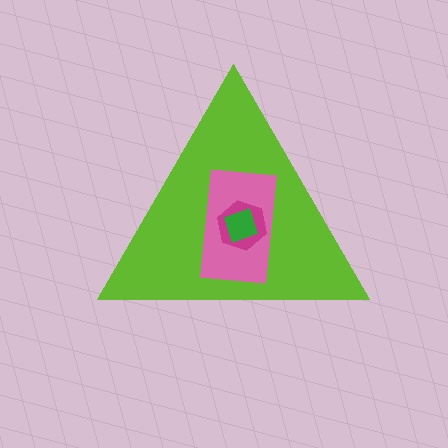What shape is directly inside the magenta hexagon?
The green diamond.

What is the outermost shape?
The lime triangle.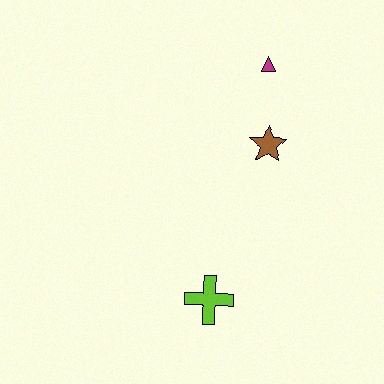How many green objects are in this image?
There are no green objects.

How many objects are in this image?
There are 3 objects.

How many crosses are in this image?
There is 1 cross.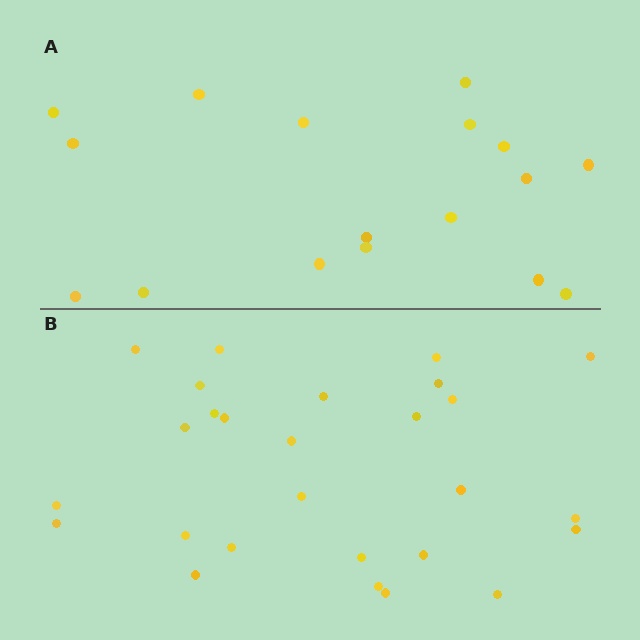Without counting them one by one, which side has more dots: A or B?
Region B (the bottom region) has more dots.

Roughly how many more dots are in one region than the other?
Region B has roughly 10 or so more dots than region A.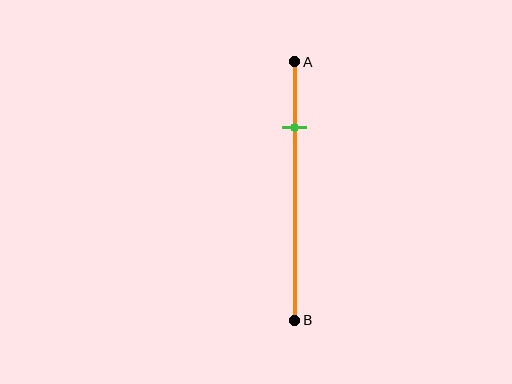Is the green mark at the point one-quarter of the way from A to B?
Yes, the mark is approximately at the one-quarter point.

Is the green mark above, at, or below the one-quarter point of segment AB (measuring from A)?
The green mark is approximately at the one-quarter point of segment AB.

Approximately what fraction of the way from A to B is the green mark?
The green mark is approximately 25% of the way from A to B.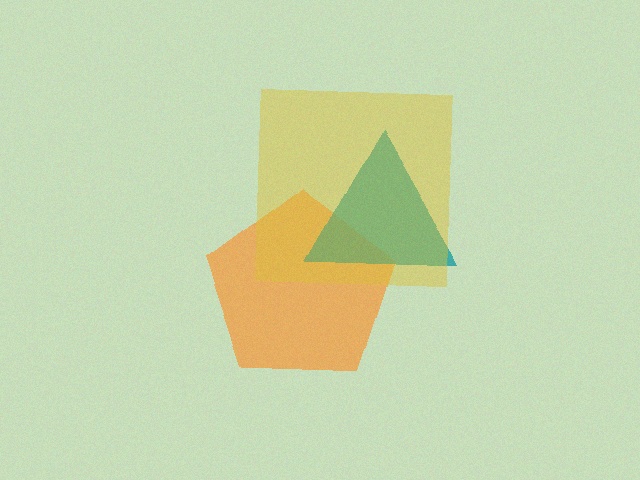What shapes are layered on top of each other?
The layered shapes are: an orange pentagon, a teal triangle, a yellow square.